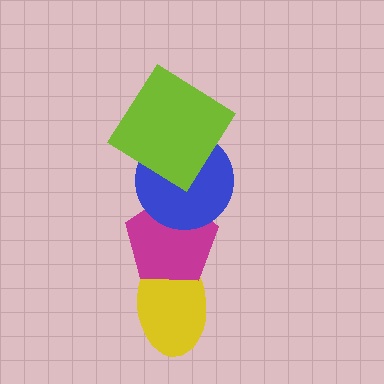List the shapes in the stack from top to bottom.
From top to bottom: the lime diamond, the blue circle, the magenta pentagon, the yellow ellipse.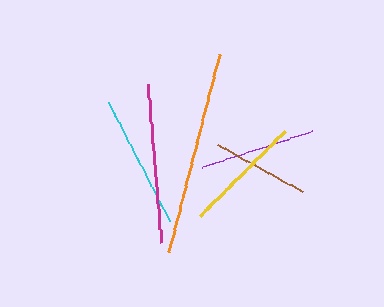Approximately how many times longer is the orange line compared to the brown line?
The orange line is approximately 2.1 times the length of the brown line.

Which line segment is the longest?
The orange line is the longest at approximately 205 pixels.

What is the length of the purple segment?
The purple segment is approximately 116 pixels long.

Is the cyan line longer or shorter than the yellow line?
The cyan line is longer than the yellow line.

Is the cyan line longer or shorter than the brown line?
The cyan line is longer than the brown line.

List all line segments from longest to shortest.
From longest to shortest: orange, magenta, cyan, yellow, purple, brown.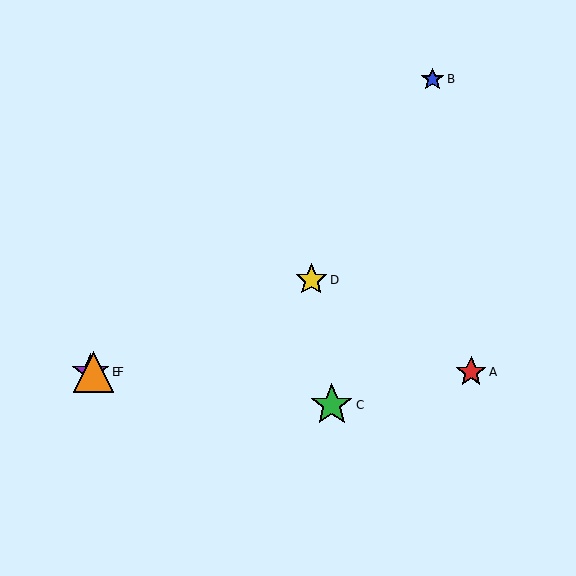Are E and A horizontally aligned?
Yes, both are at y≈372.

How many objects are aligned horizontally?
3 objects (A, E, F) are aligned horizontally.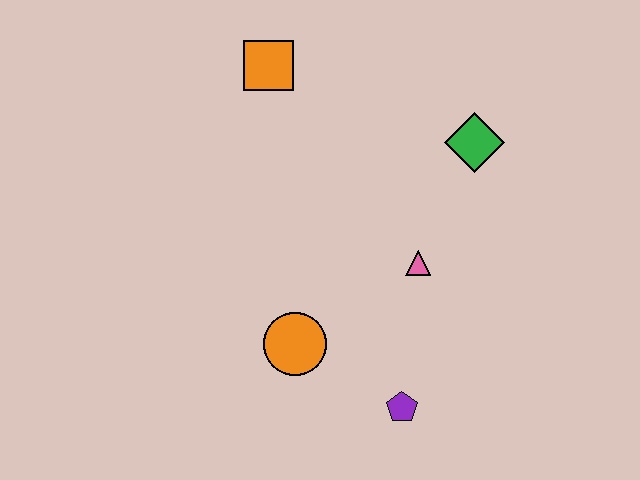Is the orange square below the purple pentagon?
No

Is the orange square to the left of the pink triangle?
Yes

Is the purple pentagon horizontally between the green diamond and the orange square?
Yes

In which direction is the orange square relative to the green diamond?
The orange square is to the left of the green diamond.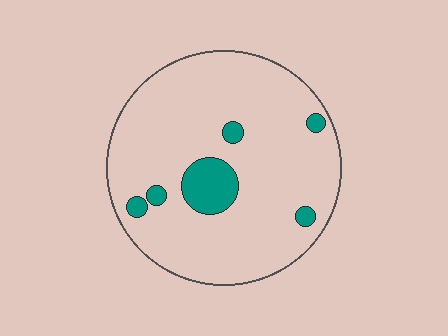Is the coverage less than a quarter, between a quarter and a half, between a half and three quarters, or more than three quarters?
Less than a quarter.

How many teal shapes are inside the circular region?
6.